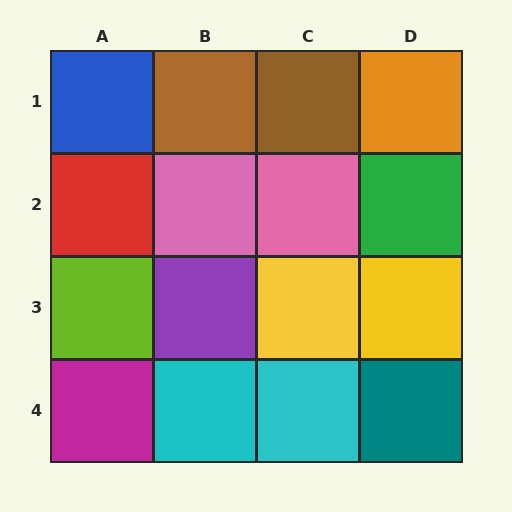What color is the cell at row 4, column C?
Cyan.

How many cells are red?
1 cell is red.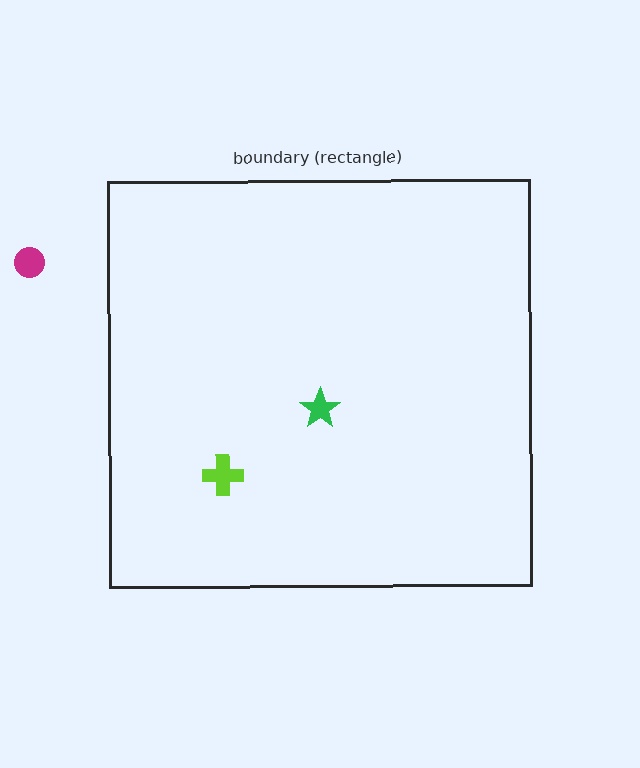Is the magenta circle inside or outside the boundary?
Outside.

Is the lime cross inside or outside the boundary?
Inside.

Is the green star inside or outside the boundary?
Inside.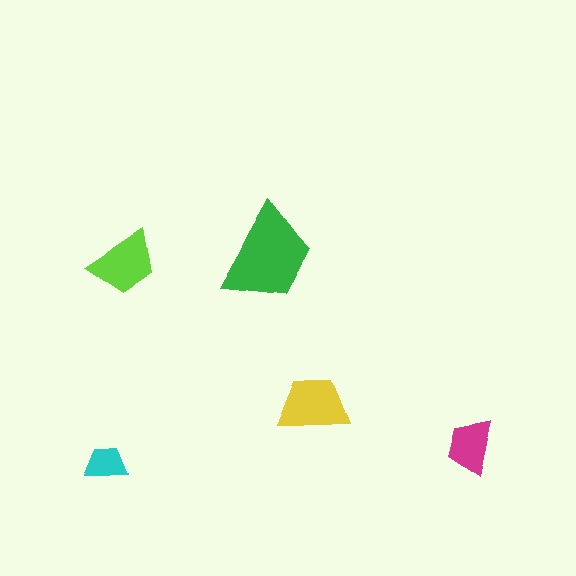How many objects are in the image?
There are 5 objects in the image.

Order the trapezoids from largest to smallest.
the green one, the yellow one, the lime one, the magenta one, the cyan one.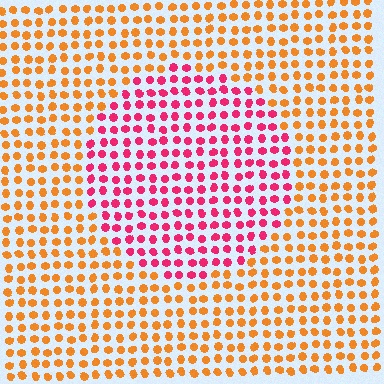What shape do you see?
I see a circle.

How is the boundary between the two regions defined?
The boundary is defined purely by a slight shift in hue (about 52 degrees). Spacing, size, and orientation are identical on both sides.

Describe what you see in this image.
The image is filled with small orange elements in a uniform arrangement. A circle-shaped region is visible where the elements are tinted to a slightly different hue, forming a subtle color boundary.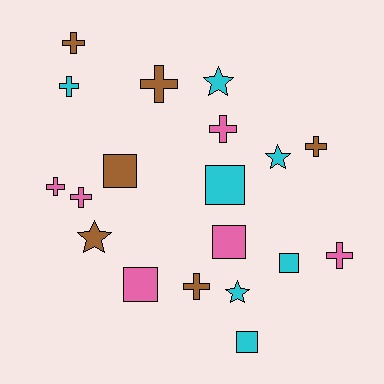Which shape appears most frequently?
Cross, with 9 objects.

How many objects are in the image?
There are 19 objects.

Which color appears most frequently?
Cyan, with 7 objects.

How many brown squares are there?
There is 1 brown square.